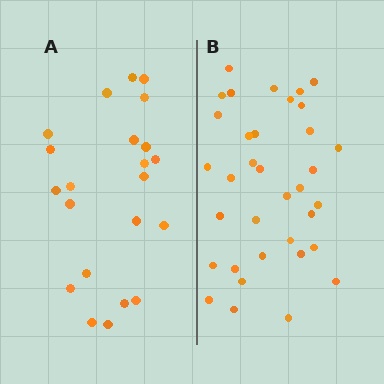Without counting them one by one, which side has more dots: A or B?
Region B (the right region) has more dots.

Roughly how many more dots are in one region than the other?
Region B has approximately 15 more dots than region A.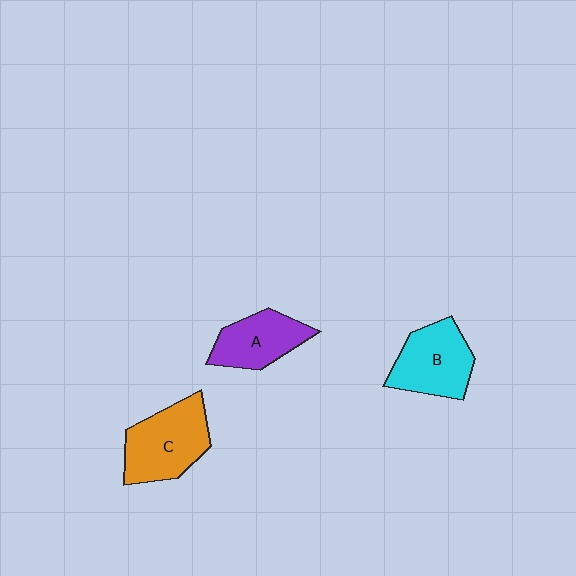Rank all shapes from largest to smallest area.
From largest to smallest: C (orange), B (cyan), A (purple).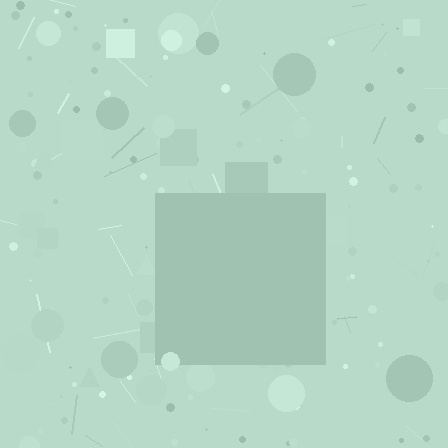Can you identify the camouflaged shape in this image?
The camouflaged shape is a square.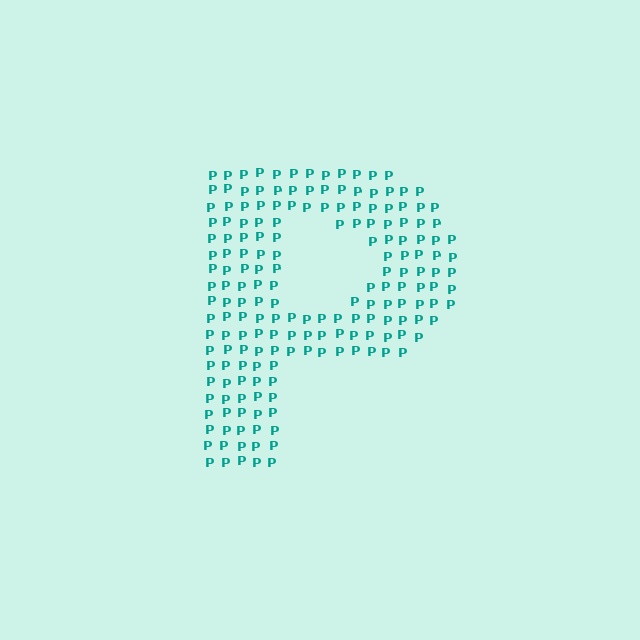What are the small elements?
The small elements are letter P's.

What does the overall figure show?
The overall figure shows the letter P.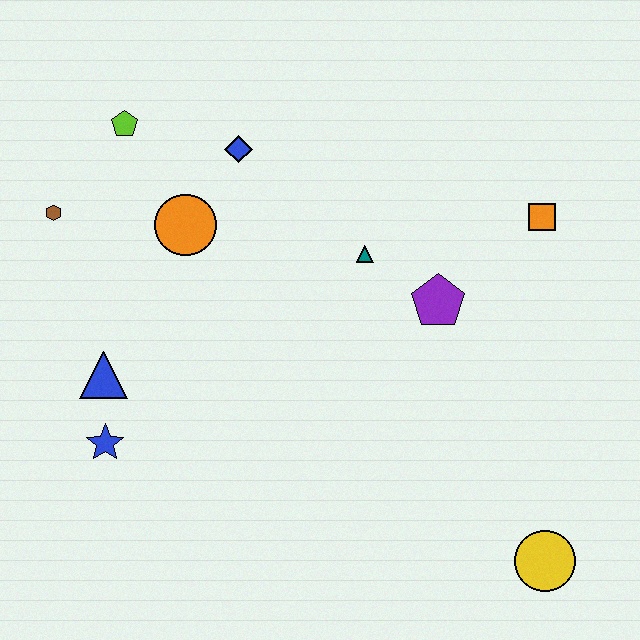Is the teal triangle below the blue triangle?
No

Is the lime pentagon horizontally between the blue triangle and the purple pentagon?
Yes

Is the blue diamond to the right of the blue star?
Yes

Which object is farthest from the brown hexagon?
The yellow circle is farthest from the brown hexagon.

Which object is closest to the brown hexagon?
The lime pentagon is closest to the brown hexagon.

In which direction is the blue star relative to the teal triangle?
The blue star is to the left of the teal triangle.